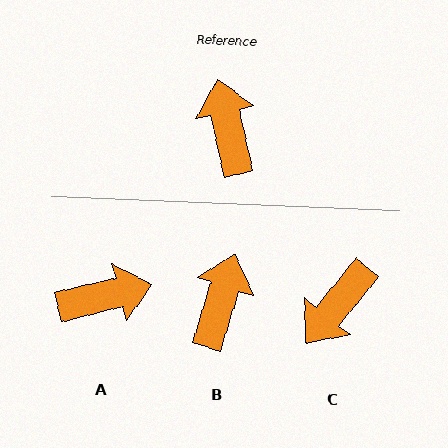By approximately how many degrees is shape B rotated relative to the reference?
Approximately 30 degrees clockwise.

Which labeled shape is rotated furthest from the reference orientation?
C, about 128 degrees away.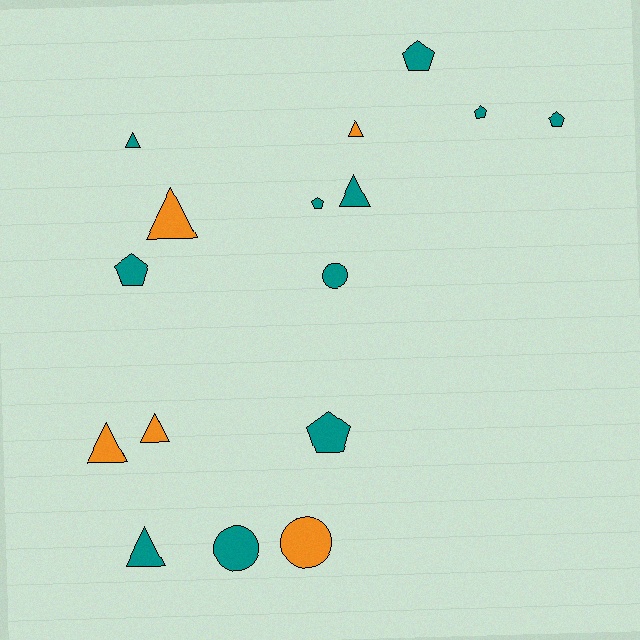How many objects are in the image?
There are 16 objects.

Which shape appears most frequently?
Triangle, with 7 objects.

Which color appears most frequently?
Teal, with 11 objects.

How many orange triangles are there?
There are 4 orange triangles.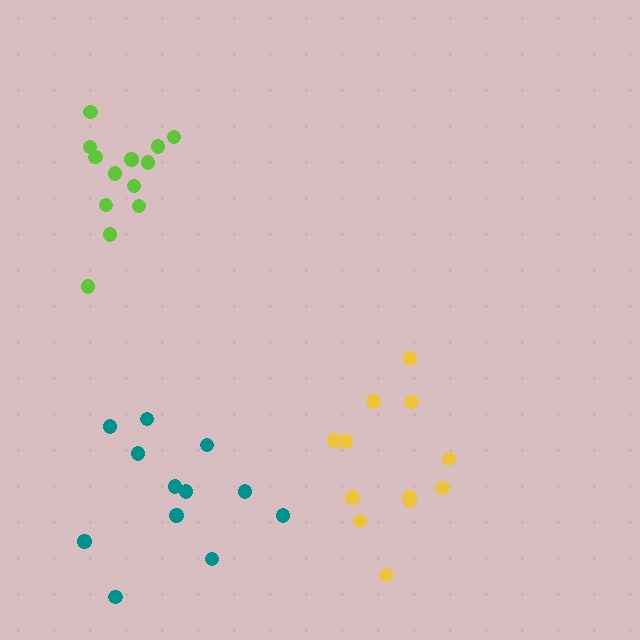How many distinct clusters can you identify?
There are 3 distinct clusters.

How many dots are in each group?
Group 1: 13 dots, Group 2: 12 dots, Group 3: 12 dots (37 total).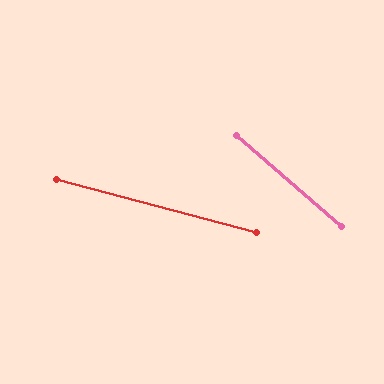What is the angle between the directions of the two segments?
Approximately 26 degrees.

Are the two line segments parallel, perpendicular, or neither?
Neither parallel nor perpendicular — they differ by about 26°.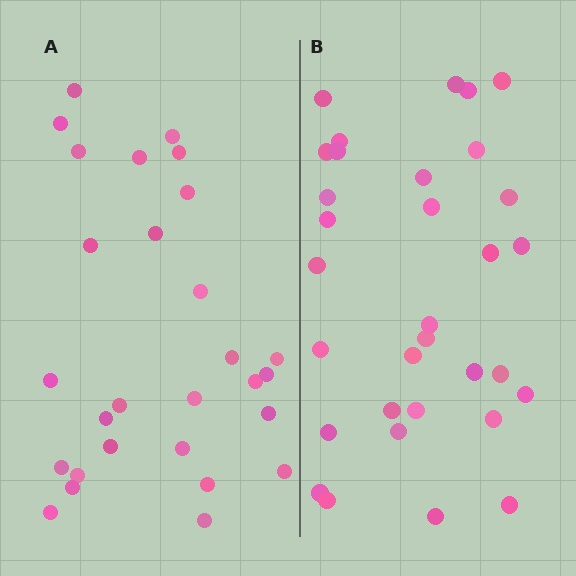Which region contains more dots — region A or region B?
Region B (the right region) has more dots.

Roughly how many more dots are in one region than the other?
Region B has about 4 more dots than region A.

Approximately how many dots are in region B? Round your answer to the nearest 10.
About 30 dots. (The exact count is 32, which rounds to 30.)